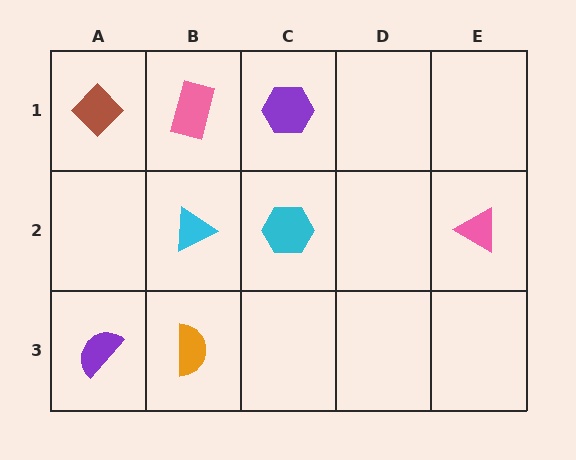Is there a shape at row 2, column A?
No, that cell is empty.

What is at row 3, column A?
A purple semicircle.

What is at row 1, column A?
A brown diamond.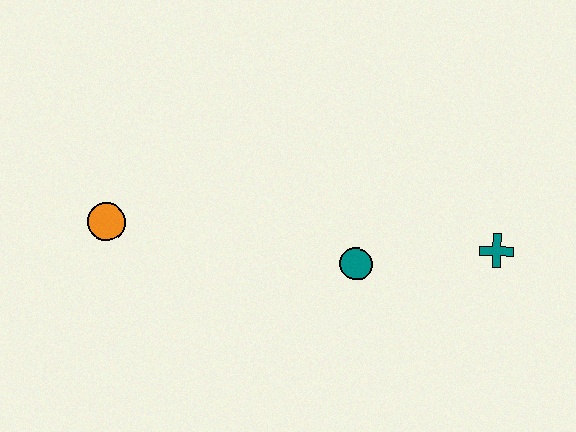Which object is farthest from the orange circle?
The teal cross is farthest from the orange circle.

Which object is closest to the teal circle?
The teal cross is closest to the teal circle.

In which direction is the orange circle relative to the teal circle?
The orange circle is to the left of the teal circle.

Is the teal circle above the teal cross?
No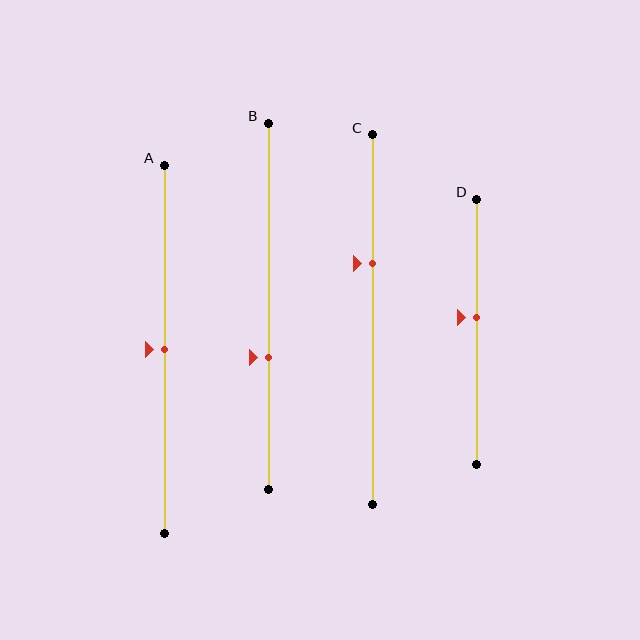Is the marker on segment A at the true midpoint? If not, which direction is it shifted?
Yes, the marker on segment A is at the true midpoint.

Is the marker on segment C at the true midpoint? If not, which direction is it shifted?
No, the marker on segment C is shifted upward by about 15% of the segment length.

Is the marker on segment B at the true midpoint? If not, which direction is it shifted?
No, the marker on segment B is shifted downward by about 14% of the segment length.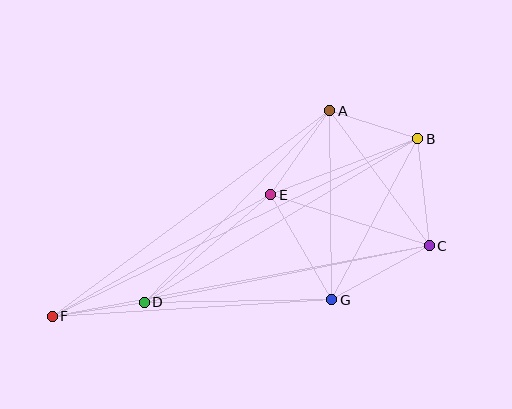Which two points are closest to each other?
Points A and B are closest to each other.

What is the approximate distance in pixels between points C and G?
The distance between C and G is approximately 112 pixels.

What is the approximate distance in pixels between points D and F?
The distance between D and F is approximately 93 pixels.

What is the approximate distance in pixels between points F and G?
The distance between F and G is approximately 280 pixels.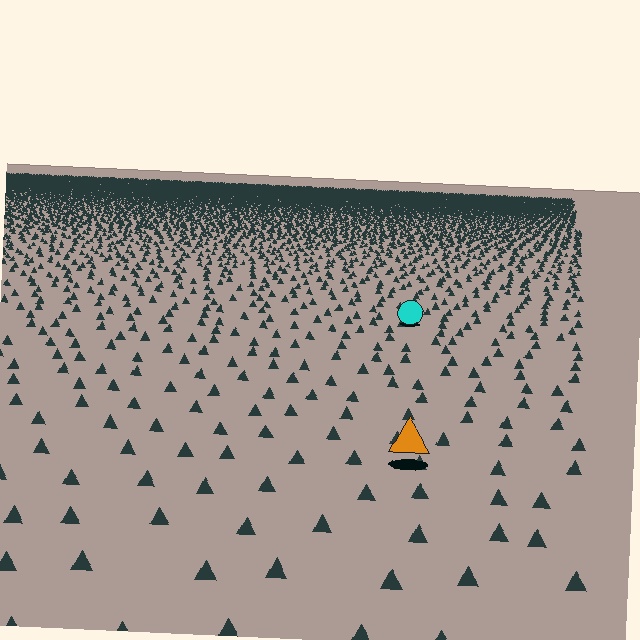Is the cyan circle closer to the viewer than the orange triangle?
No. The orange triangle is closer — you can tell from the texture gradient: the ground texture is coarser near it.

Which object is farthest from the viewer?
The cyan circle is farthest from the viewer. It appears smaller and the ground texture around it is denser.